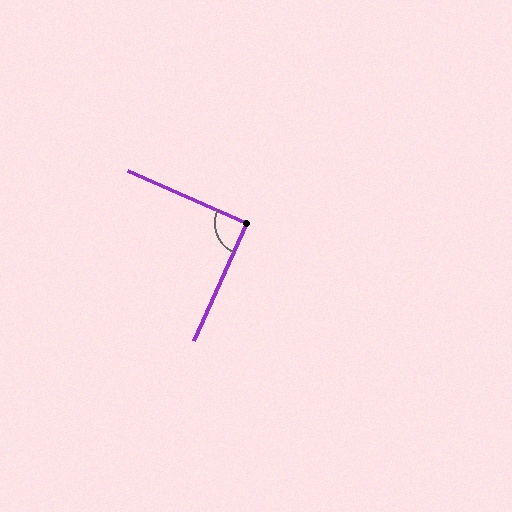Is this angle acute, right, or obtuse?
It is approximately a right angle.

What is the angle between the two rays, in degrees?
Approximately 90 degrees.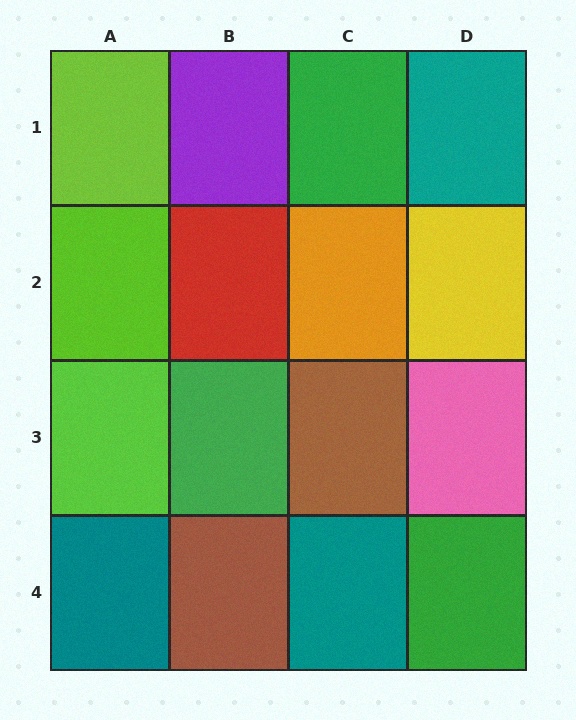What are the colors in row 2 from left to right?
Lime, red, orange, yellow.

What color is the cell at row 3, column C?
Brown.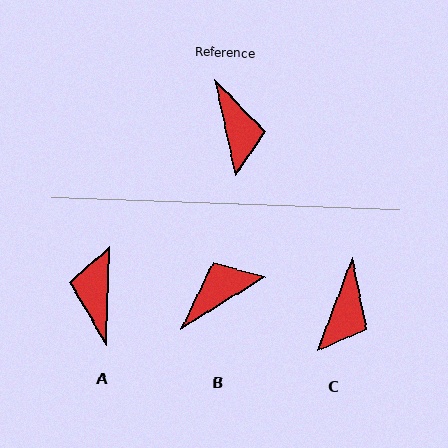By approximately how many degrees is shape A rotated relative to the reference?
Approximately 166 degrees counter-clockwise.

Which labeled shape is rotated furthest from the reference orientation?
A, about 166 degrees away.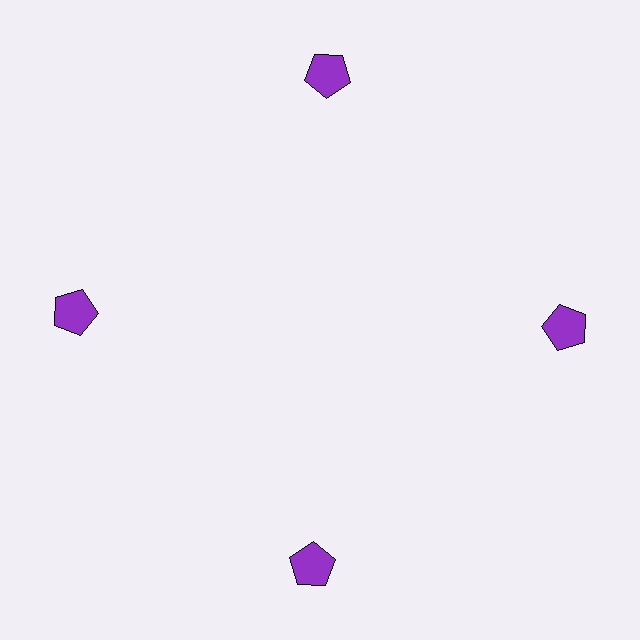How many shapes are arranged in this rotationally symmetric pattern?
There are 4 shapes, arranged in 4 groups of 1.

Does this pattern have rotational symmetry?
Yes, this pattern has 4-fold rotational symmetry. It looks the same after rotating 90 degrees around the center.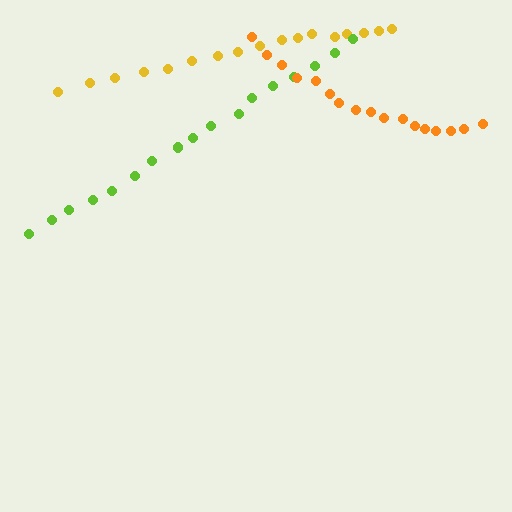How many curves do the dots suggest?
There are 3 distinct paths.